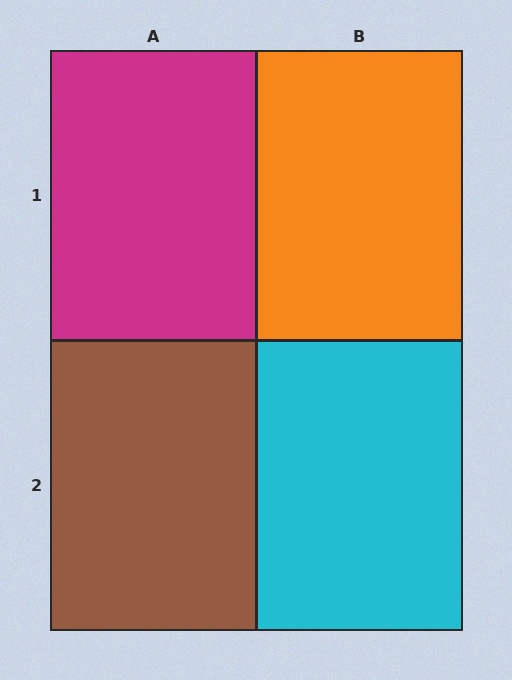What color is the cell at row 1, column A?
Magenta.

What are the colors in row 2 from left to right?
Brown, cyan.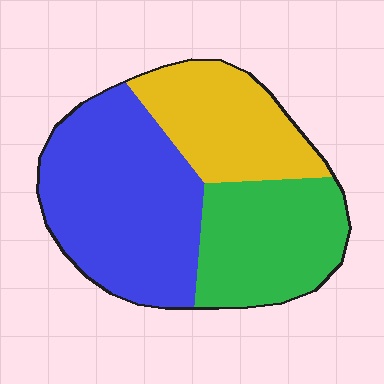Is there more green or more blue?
Blue.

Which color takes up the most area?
Blue, at roughly 45%.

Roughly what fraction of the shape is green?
Green takes up between a quarter and a half of the shape.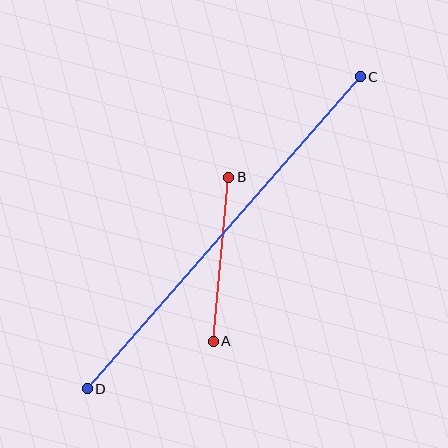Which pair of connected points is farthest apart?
Points C and D are farthest apart.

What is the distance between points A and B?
The distance is approximately 165 pixels.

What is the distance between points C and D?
The distance is approximately 415 pixels.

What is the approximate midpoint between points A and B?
The midpoint is at approximately (221, 259) pixels.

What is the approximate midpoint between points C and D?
The midpoint is at approximately (224, 233) pixels.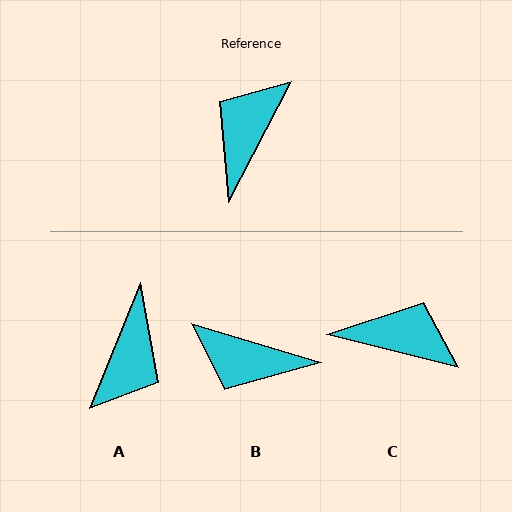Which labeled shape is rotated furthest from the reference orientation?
A, about 174 degrees away.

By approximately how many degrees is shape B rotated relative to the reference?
Approximately 101 degrees counter-clockwise.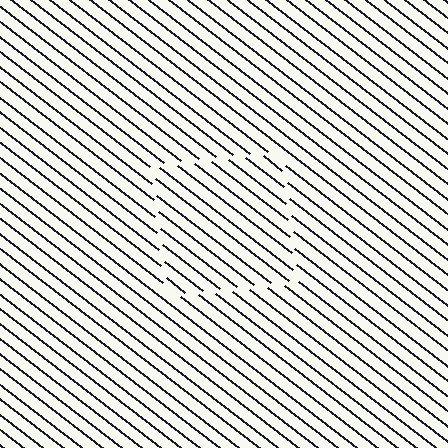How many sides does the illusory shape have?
4 sides — the line-ends trace a square.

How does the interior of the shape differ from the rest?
The interior of the shape contains the same grating, shifted by half a period — the contour is defined by the phase discontinuity where line-ends from the inner and outer gratings abut.